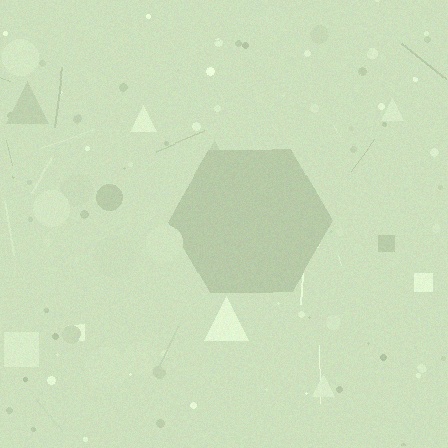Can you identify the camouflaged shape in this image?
The camouflaged shape is a hexagon.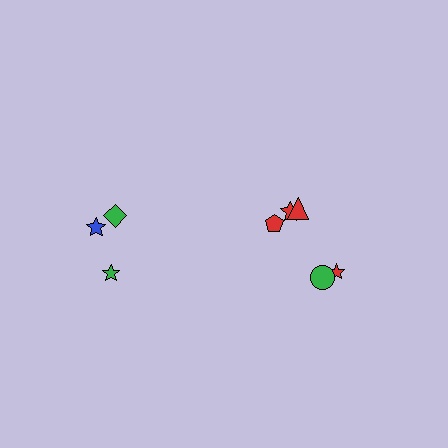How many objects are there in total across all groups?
There are 8 objects.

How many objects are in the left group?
There are 3 objects.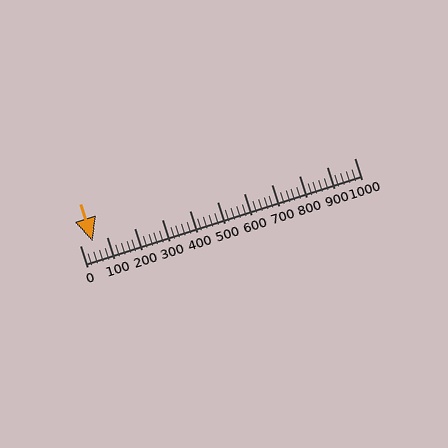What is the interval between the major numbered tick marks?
The major tick marks are spaced 100 units apart.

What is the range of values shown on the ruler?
The ruler shows values from 0 to 1000.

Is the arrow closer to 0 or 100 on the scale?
The arrow is closer to 0.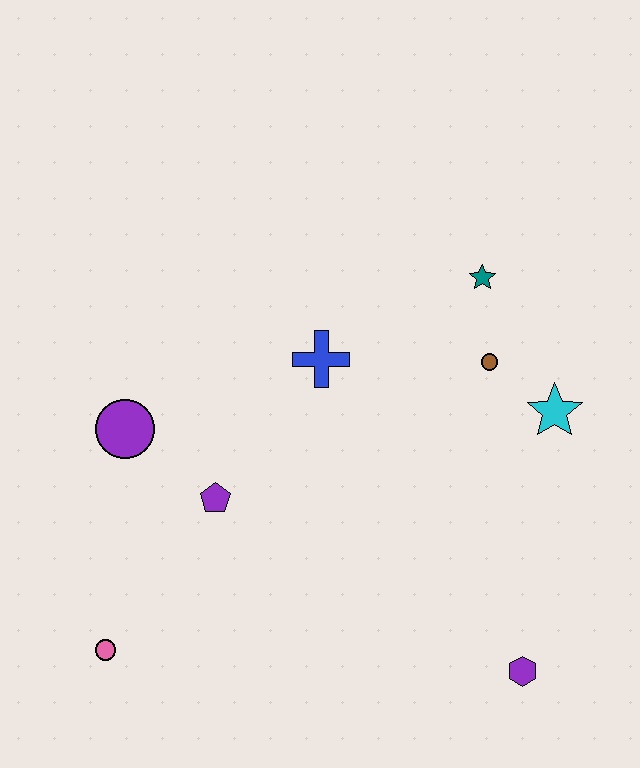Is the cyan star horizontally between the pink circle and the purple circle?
No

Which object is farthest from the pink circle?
The teal star is farthest from the pink circle.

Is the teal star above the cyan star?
Yes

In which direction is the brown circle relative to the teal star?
The brown circle is below the teal star.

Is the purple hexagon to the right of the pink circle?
Yes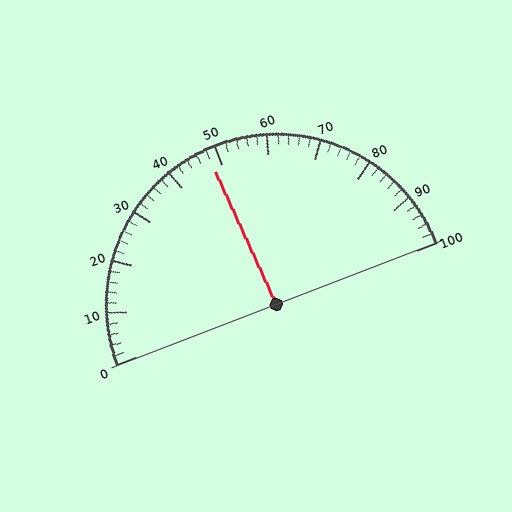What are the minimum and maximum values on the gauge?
The gauge ranges from 0 to 100.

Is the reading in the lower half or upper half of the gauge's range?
The reading is in the lower half of the range (0 to 100).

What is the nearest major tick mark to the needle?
The nearest major tick mark is 50.